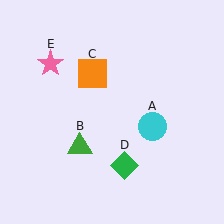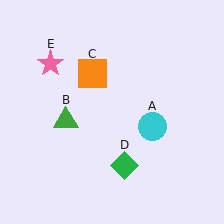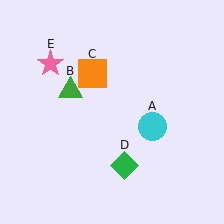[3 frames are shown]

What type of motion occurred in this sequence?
The green triangle (object B) rotated clockwise around the center of the scene.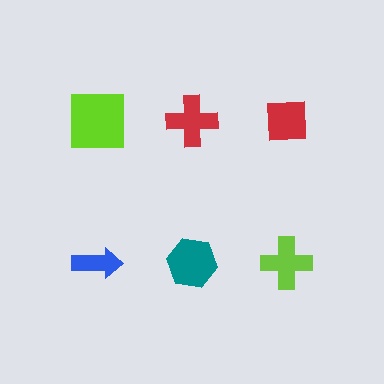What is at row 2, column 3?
A lime cross.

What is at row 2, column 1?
A blue arrow.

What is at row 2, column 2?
A teal hexagon.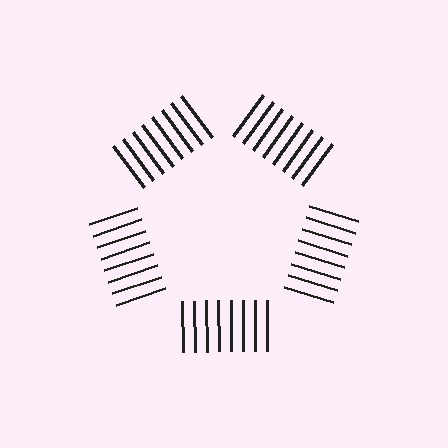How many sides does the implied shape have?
5 sides — the line-ends trace a pentagon.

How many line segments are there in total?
40 — 8 along each of the 5 edges.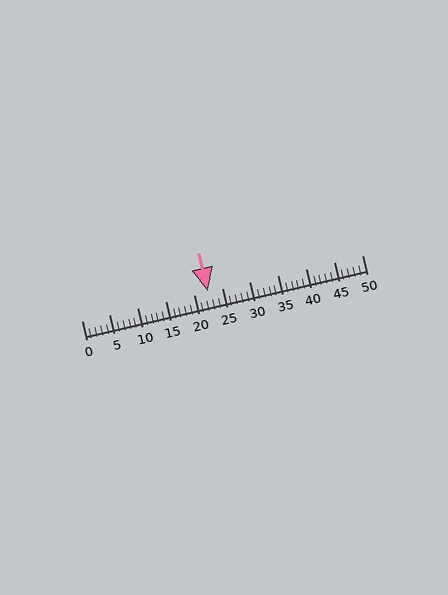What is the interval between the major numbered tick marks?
The major tick marks are spaced 5 units apart.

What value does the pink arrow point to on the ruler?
The pink arrow points to approximately 22.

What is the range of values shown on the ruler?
The ruler shows values from 0 to 50.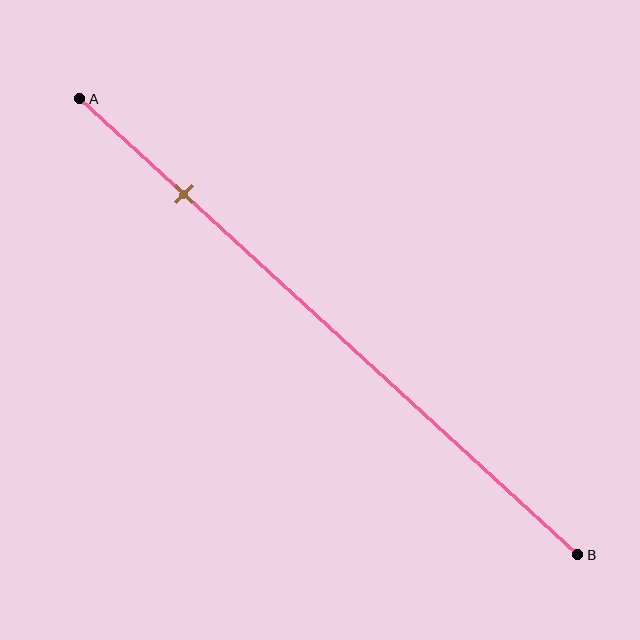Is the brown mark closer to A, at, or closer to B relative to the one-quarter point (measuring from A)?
The brown mark is closer to point A than the one-quarter point of segment AB.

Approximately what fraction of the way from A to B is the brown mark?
The brown mark is approximately 20% of the way from A to B.